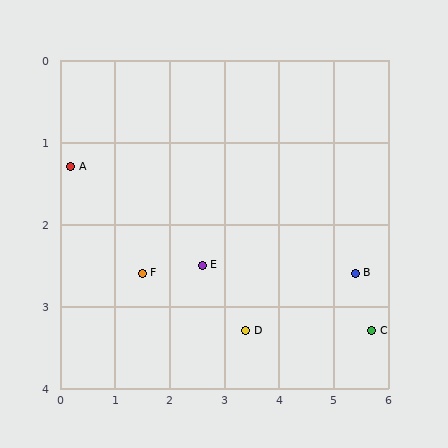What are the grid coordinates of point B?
Point B is at approximately (5.4, 2.6).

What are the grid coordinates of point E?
Point E is at approximately (2.6, 2.5).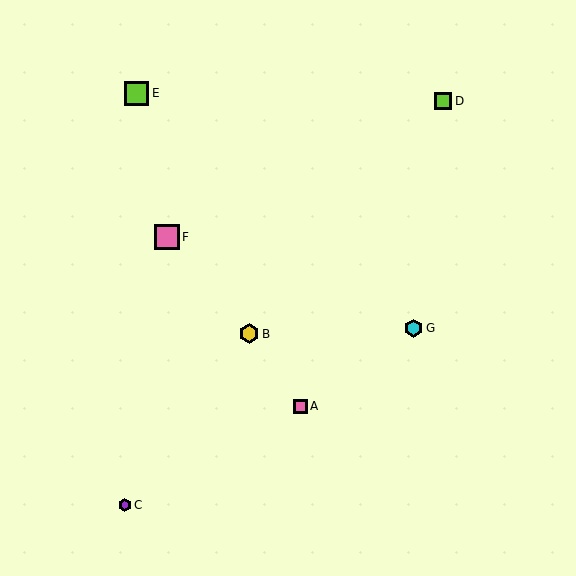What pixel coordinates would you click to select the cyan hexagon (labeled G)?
Click at (413, 328) to select the cyan hexagon G.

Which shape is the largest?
The pink square (labeled F) is the largest.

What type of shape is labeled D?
Shape D is a lime square.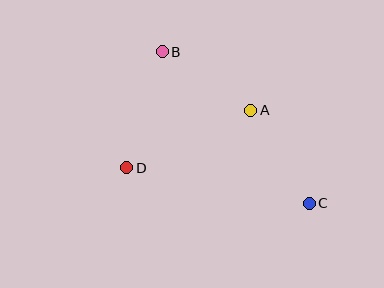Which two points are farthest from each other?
Points B and C are farthest from each other.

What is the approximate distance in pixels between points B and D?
The distance between B and D is approximately 121 pixels.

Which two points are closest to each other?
Points A and B are closest to each other.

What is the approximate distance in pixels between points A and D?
The distance between A and D is approximately 136 pixels.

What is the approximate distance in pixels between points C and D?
The distance between C and D is approximately 186 pixels.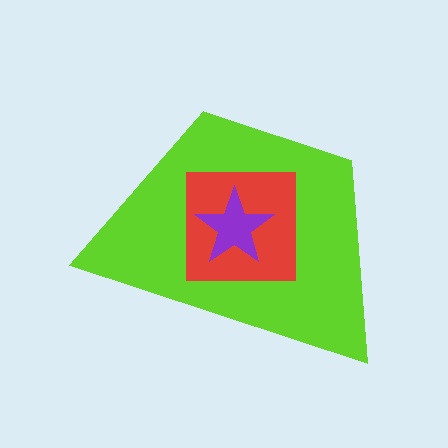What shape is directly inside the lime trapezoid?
The red square.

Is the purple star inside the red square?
Yes.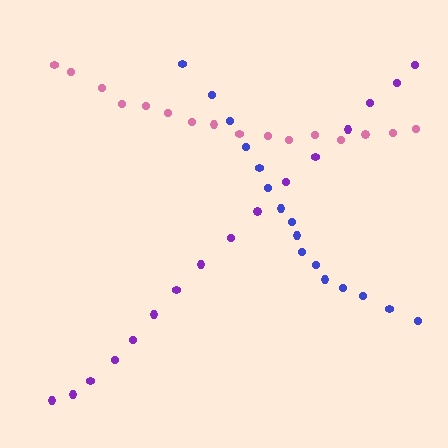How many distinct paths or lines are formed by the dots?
There are 3 distinct paths.